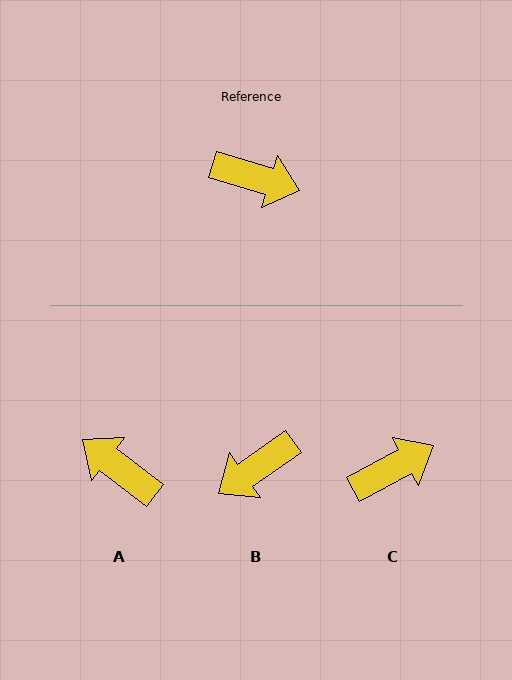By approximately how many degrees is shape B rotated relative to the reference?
Approximately 128 degrees clockwise.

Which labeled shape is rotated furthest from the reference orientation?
A, about 159 degrees away.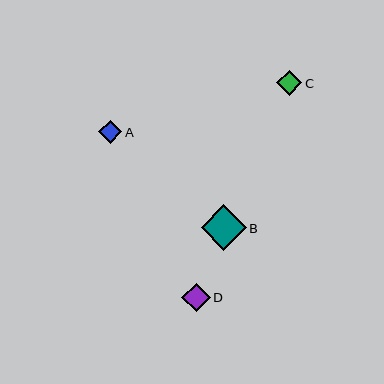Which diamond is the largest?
Diamond B is the largest with a size of approximately 45 pixels.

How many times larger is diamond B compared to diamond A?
Diamond B is approximately 2.0 times the size of diamond A.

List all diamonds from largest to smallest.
From largest to smallest: B, D, C, A.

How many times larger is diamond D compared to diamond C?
Diamond D is approximately 1.1 times the size of diamond C.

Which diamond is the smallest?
Diamond A is the smallest with a size of approximately 23 pixels.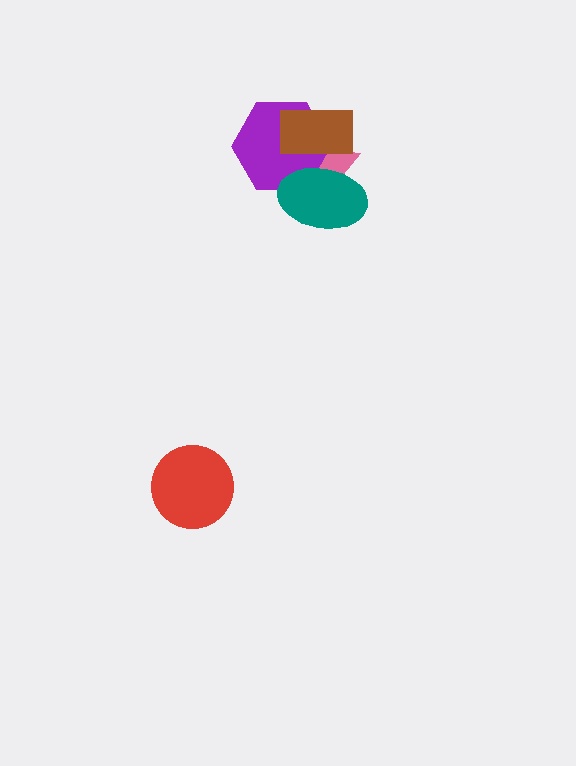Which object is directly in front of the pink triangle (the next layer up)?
The purple hexagon is directly in front of the pink triangle.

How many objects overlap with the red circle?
0 objects overlap with the red circle.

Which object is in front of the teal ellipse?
The brown rectangle is in front of the teal ellipse.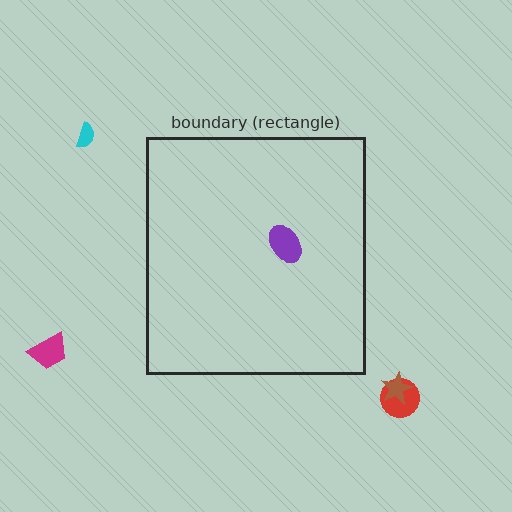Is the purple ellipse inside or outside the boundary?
Inside.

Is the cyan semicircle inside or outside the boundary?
Outside.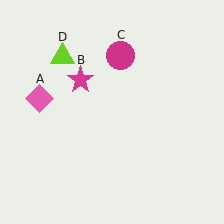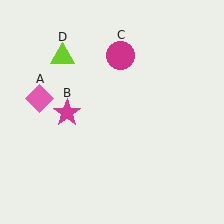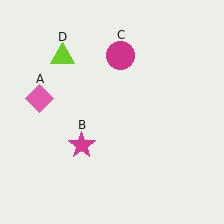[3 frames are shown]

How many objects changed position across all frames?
1 object changed position: magenta star (object B).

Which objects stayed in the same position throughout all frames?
Pink diamond (object A) and magenta circle (object C) and lime triangle (object D) remained stationary.